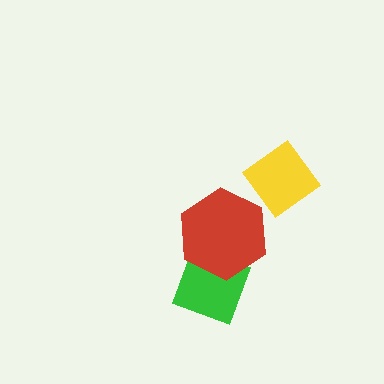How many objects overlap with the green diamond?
1 object overlaps with the green diamond.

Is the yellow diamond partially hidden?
No, no other shape covers it.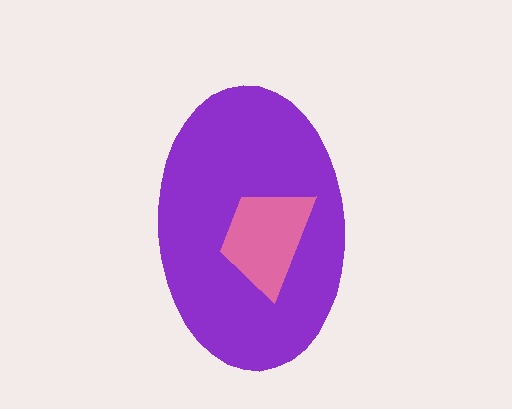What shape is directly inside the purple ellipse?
The pink trapezoid.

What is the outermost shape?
The purple ellipse.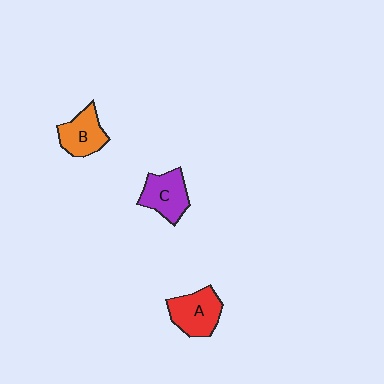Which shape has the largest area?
Shape A (red).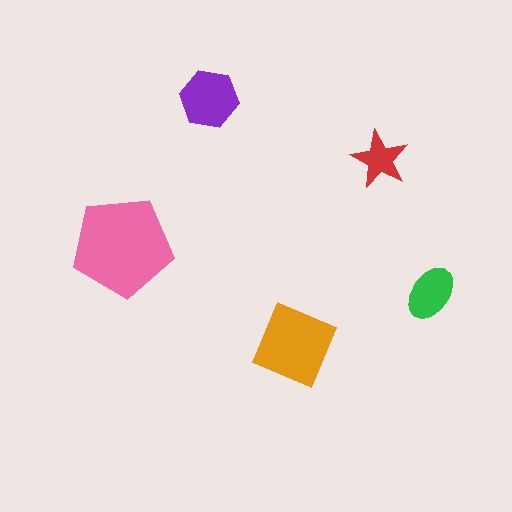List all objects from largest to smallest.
The pink pentagon, the orange diamond, the purple hexagon, the green ellipse, the red star.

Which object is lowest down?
The orange diamond is bottommost.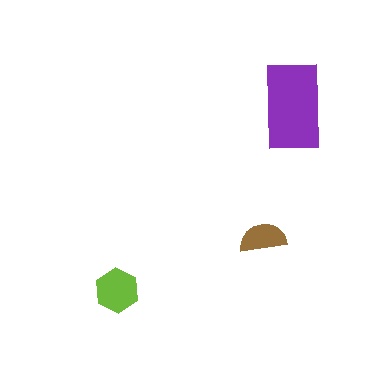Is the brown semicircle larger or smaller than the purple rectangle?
Smaller.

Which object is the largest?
The purple rectangle.